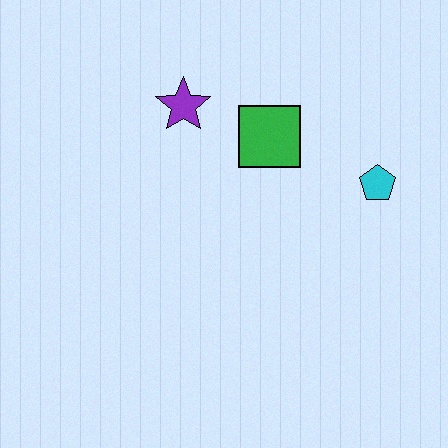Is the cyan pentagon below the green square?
Yes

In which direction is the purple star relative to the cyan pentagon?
The purple star is to the left of the cyan pentagon.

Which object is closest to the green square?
The purple star is closest to the green square.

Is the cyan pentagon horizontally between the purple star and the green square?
No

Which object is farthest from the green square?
The cyan pentagon is farthest from the green square.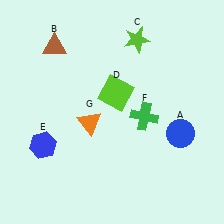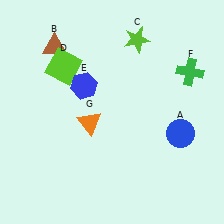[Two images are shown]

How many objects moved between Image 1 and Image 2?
3 objects moved between the two images.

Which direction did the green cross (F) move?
The green cross (F) moved right.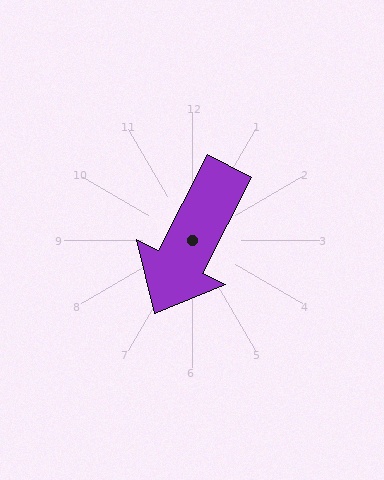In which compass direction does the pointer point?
Southwest.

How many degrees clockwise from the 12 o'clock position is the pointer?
Approximately 207 degrees.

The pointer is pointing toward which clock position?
Roughly 7 o'clock.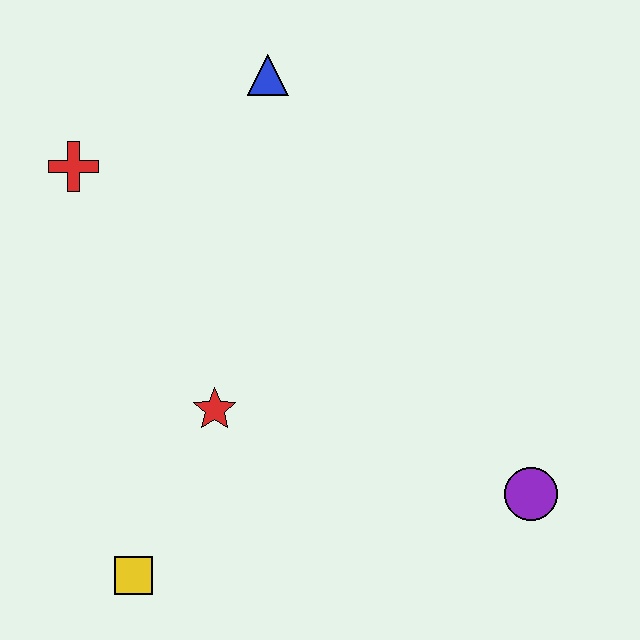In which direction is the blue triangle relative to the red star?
The blue triangle is above the red star.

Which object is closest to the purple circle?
The red star is closest to the purple circle.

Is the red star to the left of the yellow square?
No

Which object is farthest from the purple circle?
The red cross is farthest from the purple circle.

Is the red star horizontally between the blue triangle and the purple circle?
No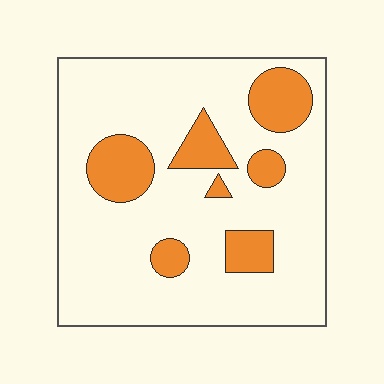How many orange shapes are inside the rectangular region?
7.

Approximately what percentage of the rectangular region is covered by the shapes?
Approximately 20%.